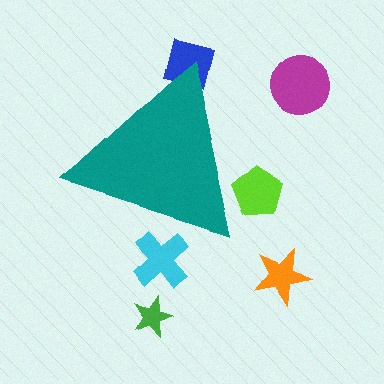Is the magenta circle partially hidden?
No, the magenta circle is fully visible.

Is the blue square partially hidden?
Yes, the blue square is partially hidden behind the teal triangle.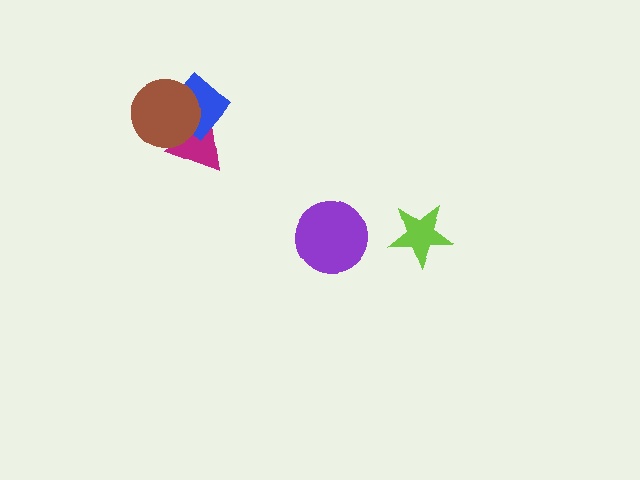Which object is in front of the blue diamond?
The brown circle is in front of the blue diamond.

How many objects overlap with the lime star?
0 objects overlap with the lime star.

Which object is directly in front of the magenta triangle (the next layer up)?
The blue diamond is directly in front of the magenta triangle.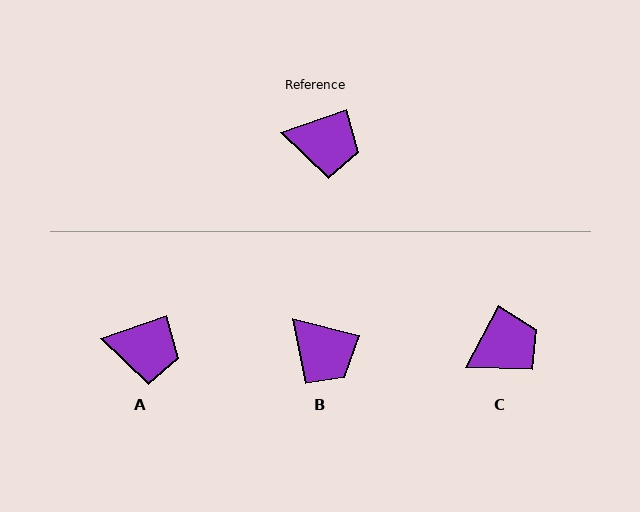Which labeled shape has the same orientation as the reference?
A.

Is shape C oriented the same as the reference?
No, it is off by about 42 degrees.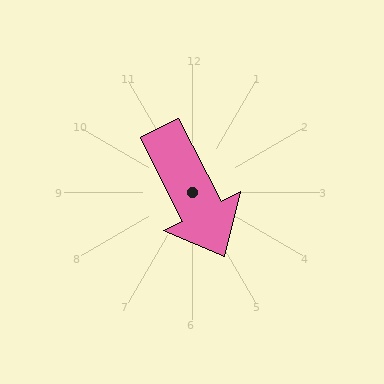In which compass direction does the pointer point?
Southeast.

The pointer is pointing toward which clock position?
Roughly 5 o'clock.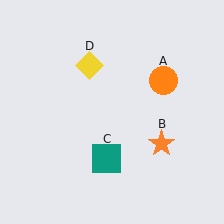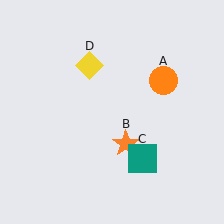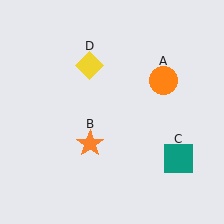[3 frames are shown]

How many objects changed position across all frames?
2 objects changed position: orange star (object B), teal square (object C).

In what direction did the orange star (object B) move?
The orange star (object B) moved left.